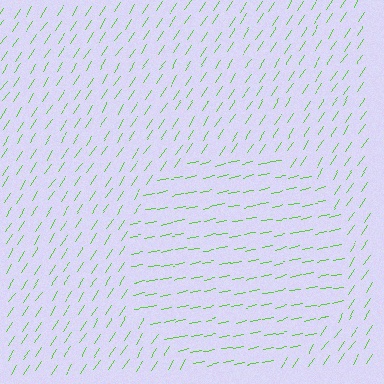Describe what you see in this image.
The image is filled with small lime line segments. A circle region in the image has lines oriented differently from the surrounding lines, creating a visible texture boundary.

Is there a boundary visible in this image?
Yes, there is a texture boundary formed by a change in line orientation.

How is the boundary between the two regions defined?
The boundary is defined purely by a change in line orientation (approximately 45 degrees difference). All lines are the same color and thickness.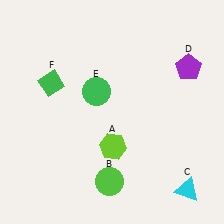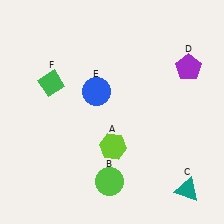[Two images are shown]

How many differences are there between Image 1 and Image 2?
There are 2 differences between the two images.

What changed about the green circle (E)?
In Image 1, E is green. In Image 2, it changed to blue.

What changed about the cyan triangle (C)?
In Image 1, C is cyan. In Image 2, it changed to teal.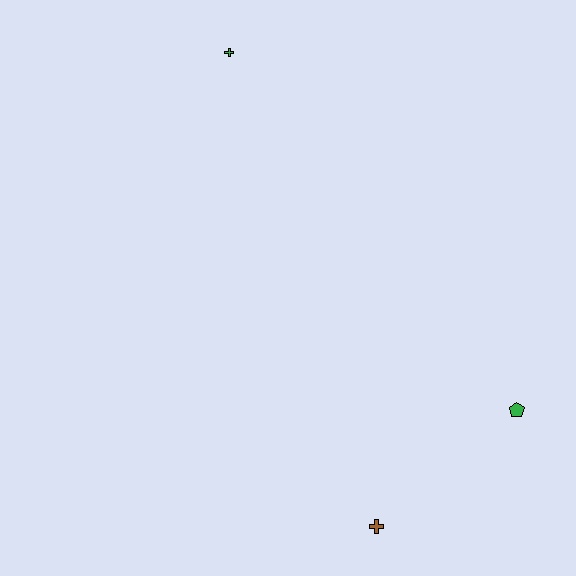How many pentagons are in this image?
There is 1 pentagon.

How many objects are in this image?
There are 3 objects.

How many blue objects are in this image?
There are no blue objects.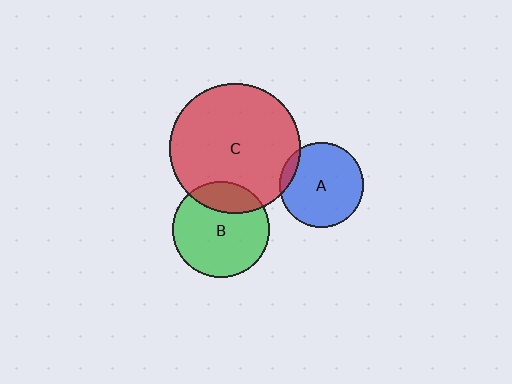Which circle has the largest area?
Circle C (red).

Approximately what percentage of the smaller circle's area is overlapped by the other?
Approximately 20%.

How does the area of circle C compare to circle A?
Approximately 2.4 times.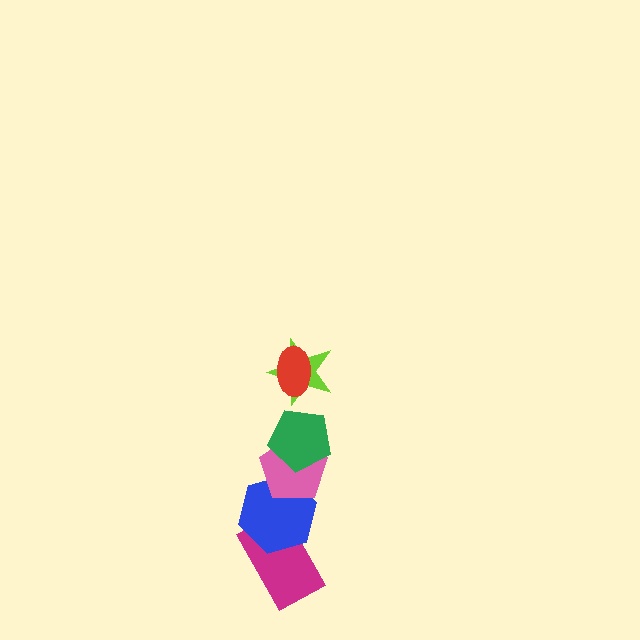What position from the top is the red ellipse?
The red ellipse is 1st from the top.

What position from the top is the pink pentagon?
The pink pentagon is 4th from the top.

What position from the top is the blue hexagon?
The blue hexagon is 5th from the top.